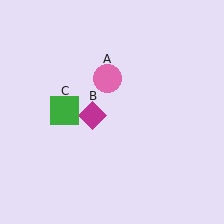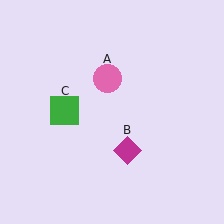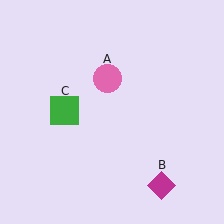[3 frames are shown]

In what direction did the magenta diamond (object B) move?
The magenta diamond (object B) moved down and to the right.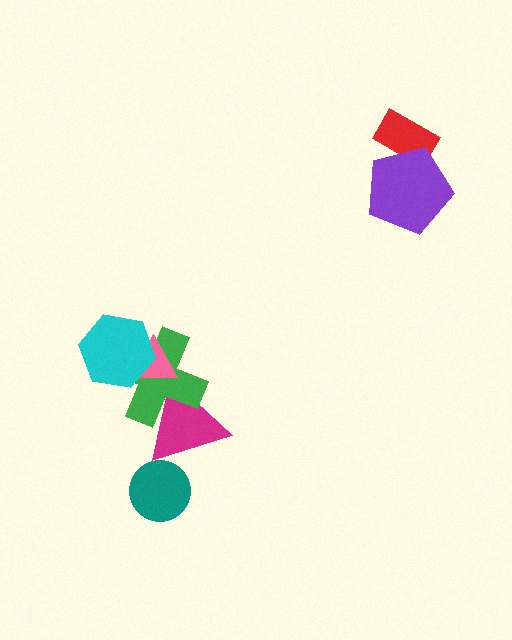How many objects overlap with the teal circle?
1 object overlaps with the teal circle.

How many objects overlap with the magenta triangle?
2 objects overlap with the magenta triangle.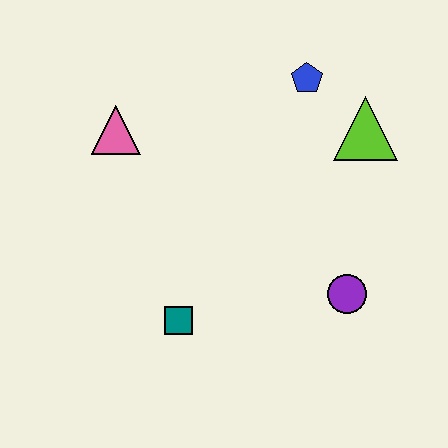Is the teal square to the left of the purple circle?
Yes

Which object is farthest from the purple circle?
The pink triangle is farthest from the purple circle.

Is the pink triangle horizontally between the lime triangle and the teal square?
No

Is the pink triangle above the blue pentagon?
No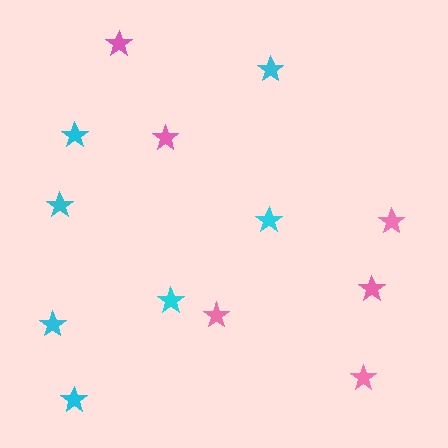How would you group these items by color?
There are 2 groups: one group of pink stars (6) and one group of cyan stars (7).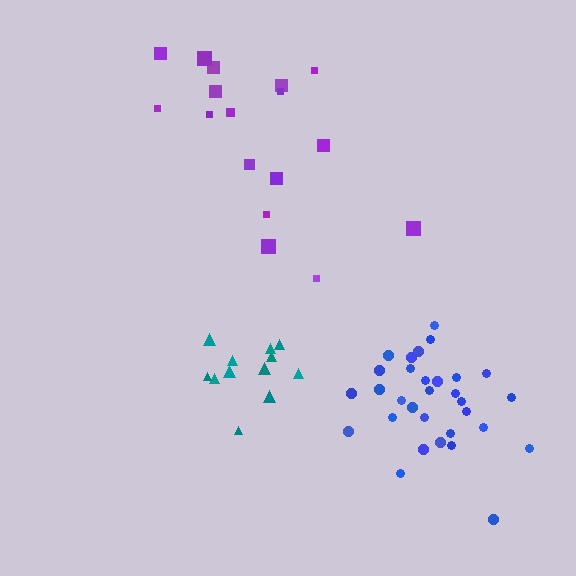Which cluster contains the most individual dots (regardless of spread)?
Blue (31).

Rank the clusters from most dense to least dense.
blue, teal, purple.